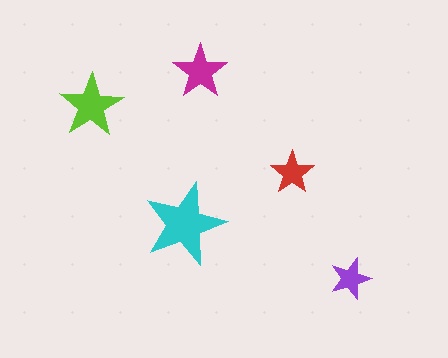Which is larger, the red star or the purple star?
The red one.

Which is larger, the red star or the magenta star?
The magenta one.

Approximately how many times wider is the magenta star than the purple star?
About 1.5 times wider.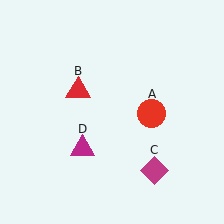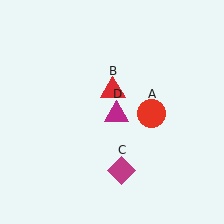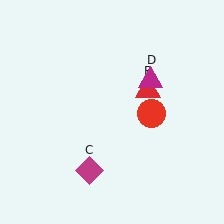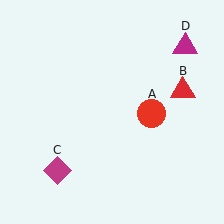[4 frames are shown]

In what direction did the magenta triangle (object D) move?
The magenta triangle (object D) moved up and to the right.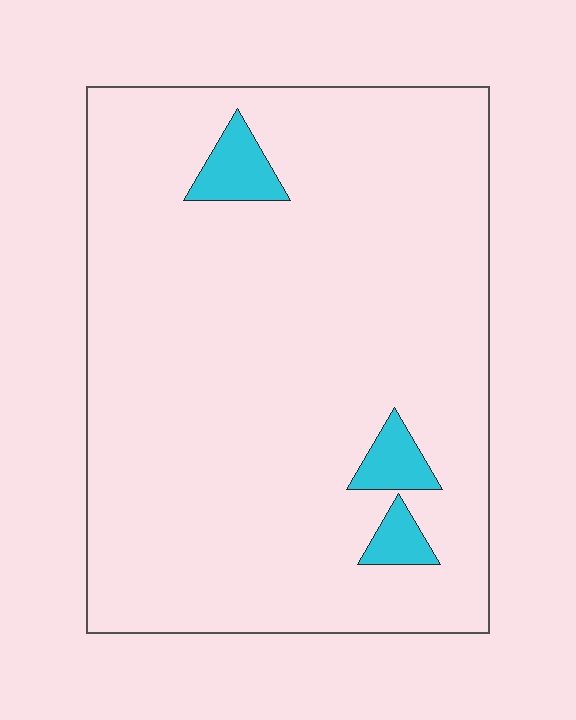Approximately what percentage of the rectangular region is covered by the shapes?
Approximately 5%.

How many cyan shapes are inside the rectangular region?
3.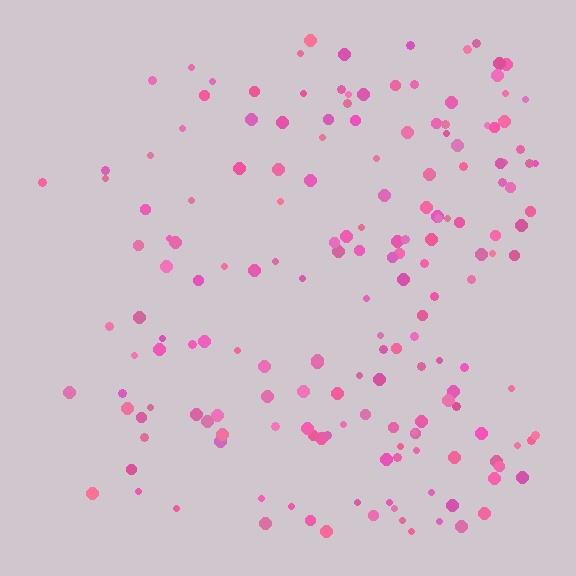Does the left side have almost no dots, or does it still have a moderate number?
Still a moderate number, just noticeably fewer than the right.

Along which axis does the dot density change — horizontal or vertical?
Horizontal.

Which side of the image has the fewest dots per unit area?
The left.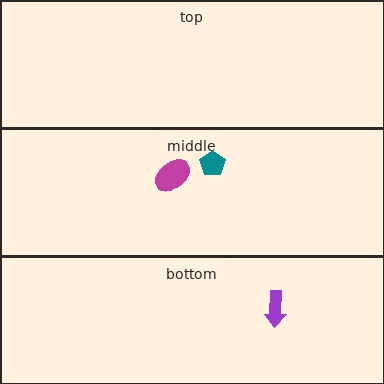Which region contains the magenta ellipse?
The middle region.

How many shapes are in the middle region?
2.